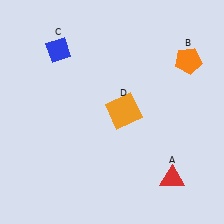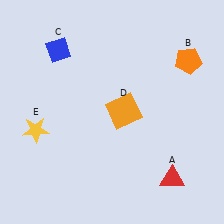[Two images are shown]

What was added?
A yellow star (E) was added in Image 2.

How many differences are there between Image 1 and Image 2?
There is 1 difference between the two images.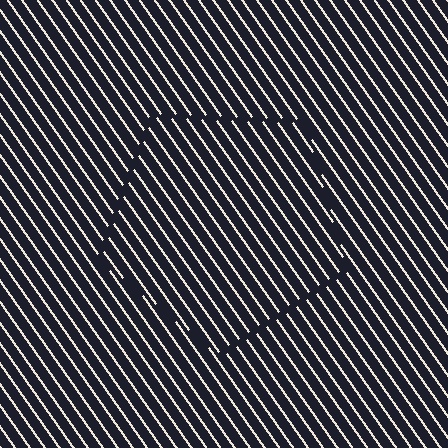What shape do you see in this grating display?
An illusory pentagon. The interior of the shape contains the same grating, shifted by half a period — the contour is defined by the phase discontinuity where line-ends from the inner and outer gratings abut.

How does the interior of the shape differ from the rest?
The interior of the shape contains the same grating, shifted by half a period — the contour is defined by the phase discontinuity where line-ends from the inner and outer gratings abut.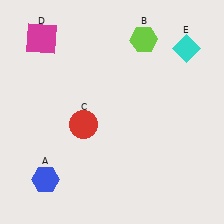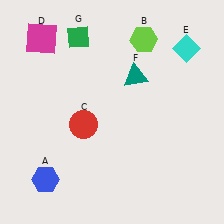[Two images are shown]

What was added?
A teal triangle (F), a green diamond (G) were added in Image 2.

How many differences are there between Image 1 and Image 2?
There are 2 differences between the two images.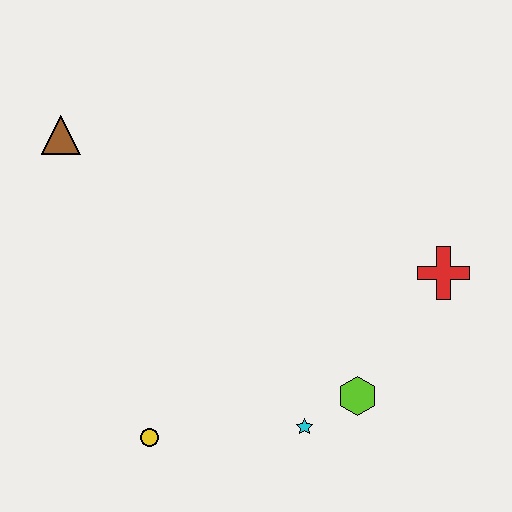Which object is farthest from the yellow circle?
The red cross is farthest from the yellow circle.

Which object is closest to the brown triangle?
The yellow circle is closest to the brown triangle.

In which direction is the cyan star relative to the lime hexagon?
The cyan star is to the left of the lime hexagon.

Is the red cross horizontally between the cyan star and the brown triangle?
No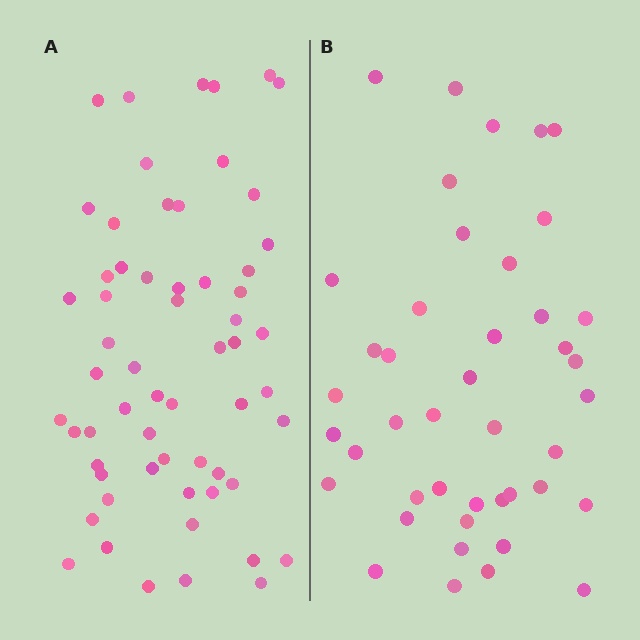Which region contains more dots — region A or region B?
Region A (the left region) has more dots.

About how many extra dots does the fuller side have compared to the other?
Region A has approximately 15 more dots than region B.